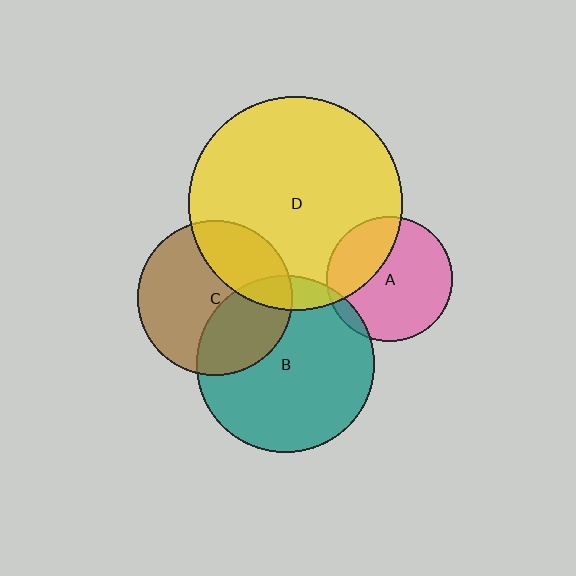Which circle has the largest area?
Circle D (yellow).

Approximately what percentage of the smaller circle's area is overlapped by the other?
Approximately 5%.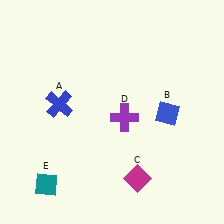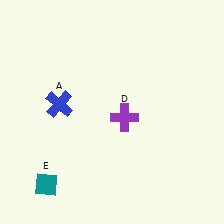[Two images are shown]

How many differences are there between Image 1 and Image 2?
There are 2 differences between the two images.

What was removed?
The blue diamond (B), the magenta diamond (C) were removed in Image 2.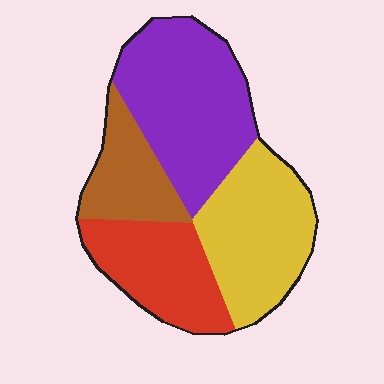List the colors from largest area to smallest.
From largest to smallest: purple, yellow, red, brown.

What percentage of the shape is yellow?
Yellow takes up about one quarter (1/4) of the shape.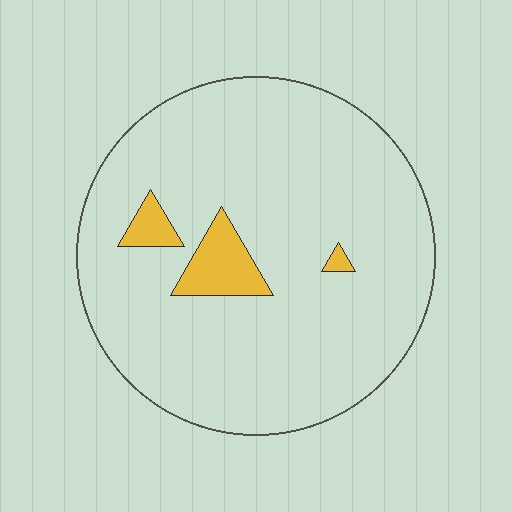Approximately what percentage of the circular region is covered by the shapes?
Approximately 5%.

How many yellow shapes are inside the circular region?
3.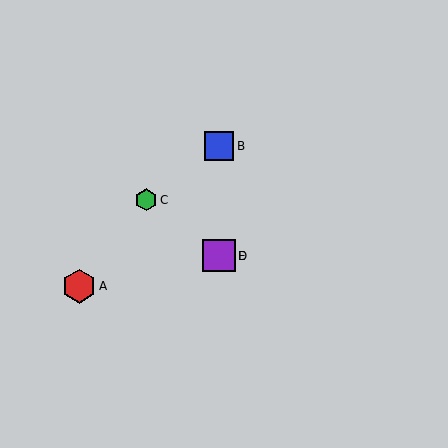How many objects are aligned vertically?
3 objects (B, D, E) are aligned vertically.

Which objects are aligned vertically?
Objects B, D, E are aligned vertically.